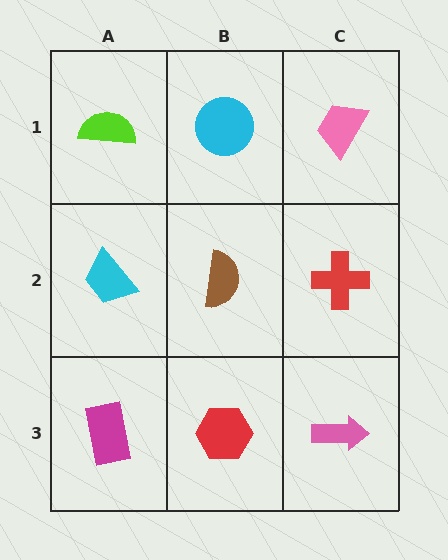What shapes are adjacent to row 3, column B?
A brown semicircle (row 2, column B), a magenta rectangle (row 3, column A), a pink arrow (row 3, column C).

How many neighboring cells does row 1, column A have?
2.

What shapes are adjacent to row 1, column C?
A red cross (row 2, column C), a cyan circle (row 1, column B).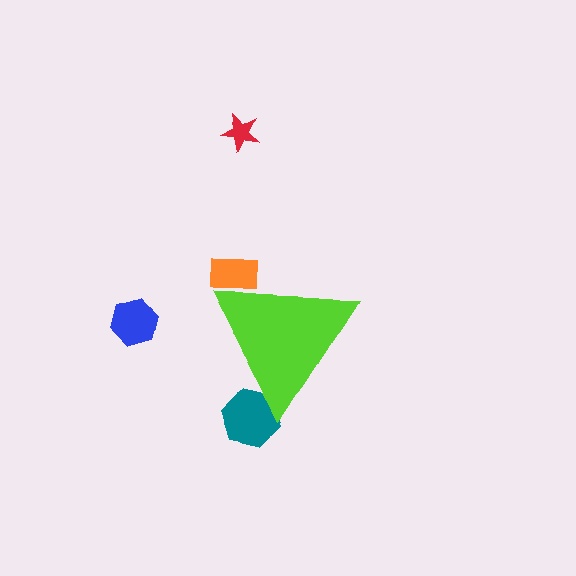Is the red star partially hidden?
No, the red star is fully visible.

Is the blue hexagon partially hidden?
No, the blue hexagon is fully visible.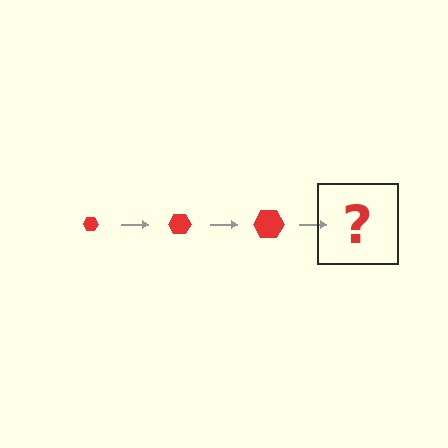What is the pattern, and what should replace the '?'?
The pattern is that the hexagon gets progressively larger each step. The '?' should be a red hexagon, larger than the previous one.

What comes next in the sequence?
The next element should be a red hexagon, larger than the previous one.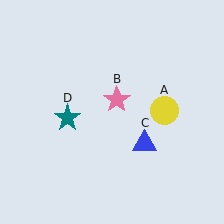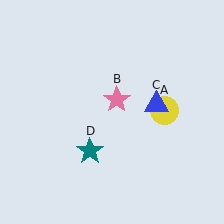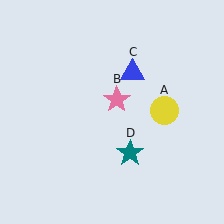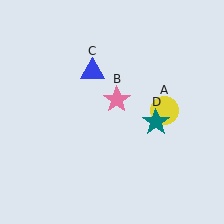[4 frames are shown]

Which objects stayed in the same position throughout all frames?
Yellow circle (object A) and pink star (object B) remained stationary.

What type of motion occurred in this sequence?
The blue triangle (object C), teal star (object D) rotated counterclockwise around the center of the scene.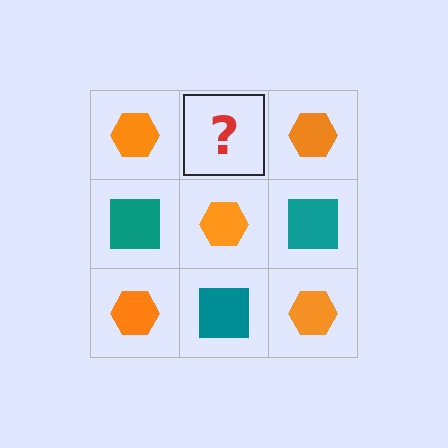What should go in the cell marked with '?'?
The missing cell should contain a teal square.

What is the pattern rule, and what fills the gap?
The rule is that it alternates orange hexagon and teal square in a checkerboard pattern. The gap should be filled with a teal square.